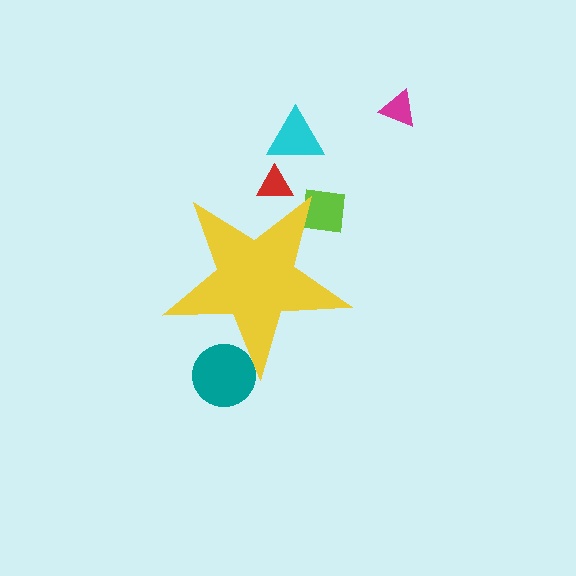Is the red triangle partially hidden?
Yes, the red triangle is partially hidden behind the yellow star.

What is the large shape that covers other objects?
A yellow star.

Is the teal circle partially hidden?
Yes, the teal circle is partially hidden behind the yellow star.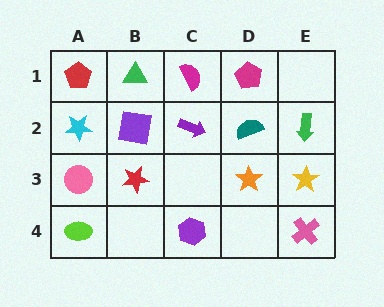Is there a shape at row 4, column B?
No, that cell is empty.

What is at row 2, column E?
A green arrow.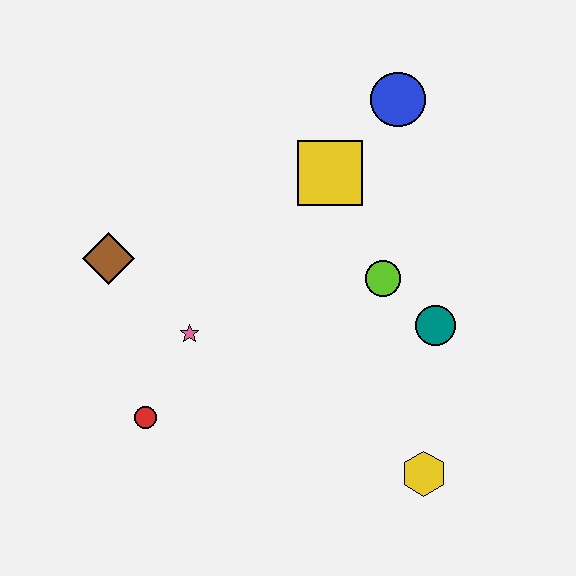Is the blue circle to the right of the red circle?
Yes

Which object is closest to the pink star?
The red circle is closest to the pink star.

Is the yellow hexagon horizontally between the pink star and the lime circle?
No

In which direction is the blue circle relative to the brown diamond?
The blue circle is to the right of the brown diamond.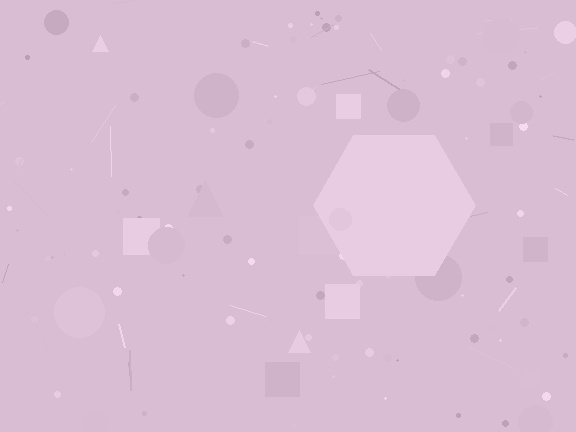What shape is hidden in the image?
A hexagon is hidden in the image.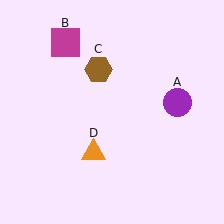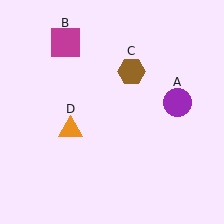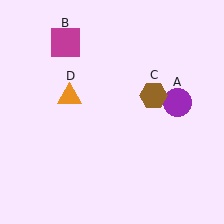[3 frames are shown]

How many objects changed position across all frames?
2 objects changed position: brown hexagon (object C), orange triangle (object D).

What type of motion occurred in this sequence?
The brown hexagon (object C), orange triangle (object D) rotated clockwise around the center of the scene.